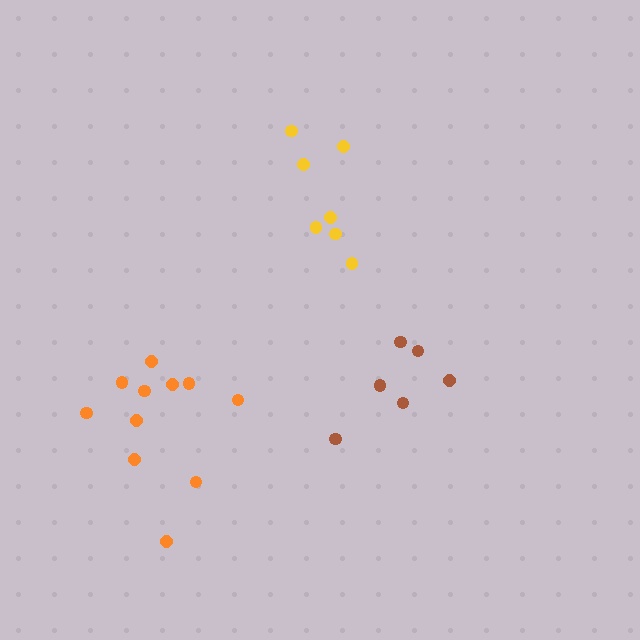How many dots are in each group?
Group 1: 7 dots, Group 2: 11 dots, Group 3: 6 dots (24 total).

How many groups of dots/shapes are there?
There are 3 groups.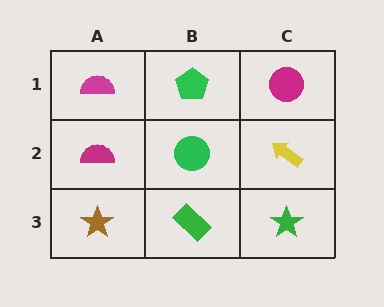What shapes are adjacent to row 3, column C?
A yellow arrow (row 2, column C), a green rectangle (row 3, column B).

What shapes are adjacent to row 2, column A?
A magenta semicircle (row 1, column A), a brown star (row 3, column A), a green circle (row 2, column B).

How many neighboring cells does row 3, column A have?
2.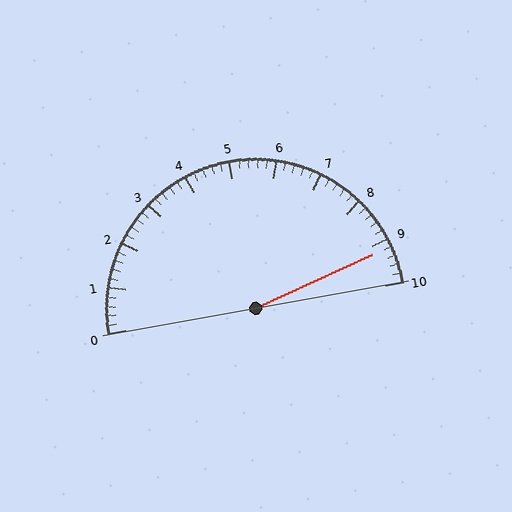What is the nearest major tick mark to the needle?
The nearest major tick mark is 9.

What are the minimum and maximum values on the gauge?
The gauge ranges from 0 to 10.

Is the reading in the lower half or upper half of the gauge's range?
The reading is in the upper half of the range (0 to 10).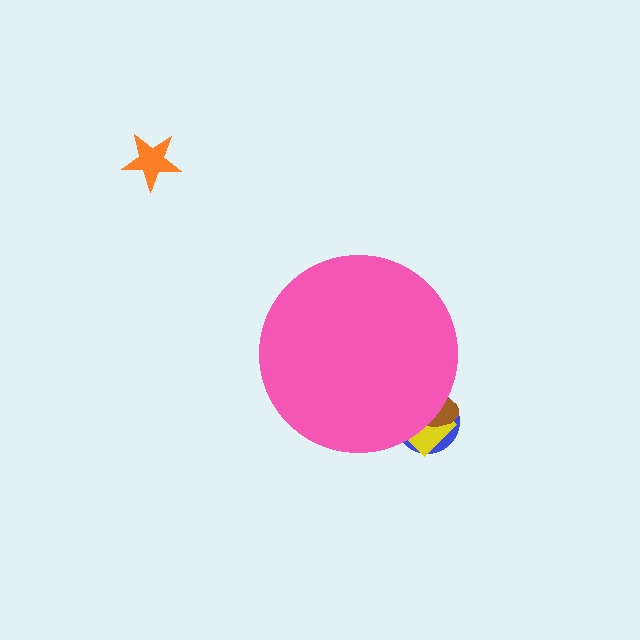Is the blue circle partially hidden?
Yes, the blue circle is partially hidden behind the pink circle.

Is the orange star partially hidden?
No, the orange star is fully visible.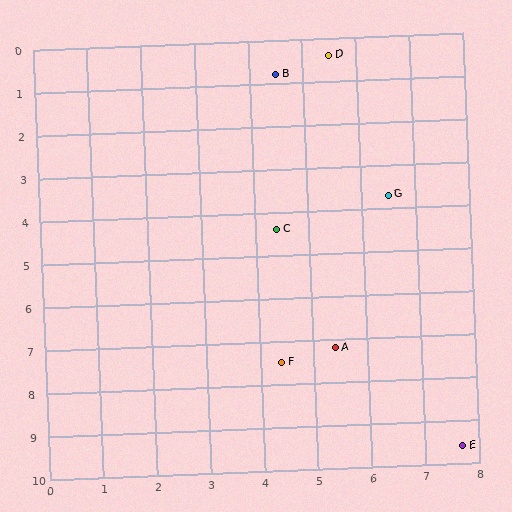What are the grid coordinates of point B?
Point B is at approximately (4.5, 0.8).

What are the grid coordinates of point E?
Point E is at approximately (7.7, 9.6).